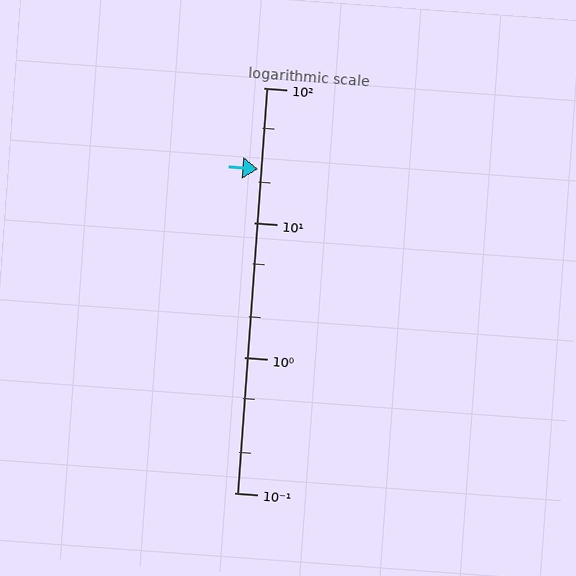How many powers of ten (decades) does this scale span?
The scale spans 3 decades, from 0.1 to 100.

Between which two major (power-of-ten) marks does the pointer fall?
The pointer is between 10 and 100.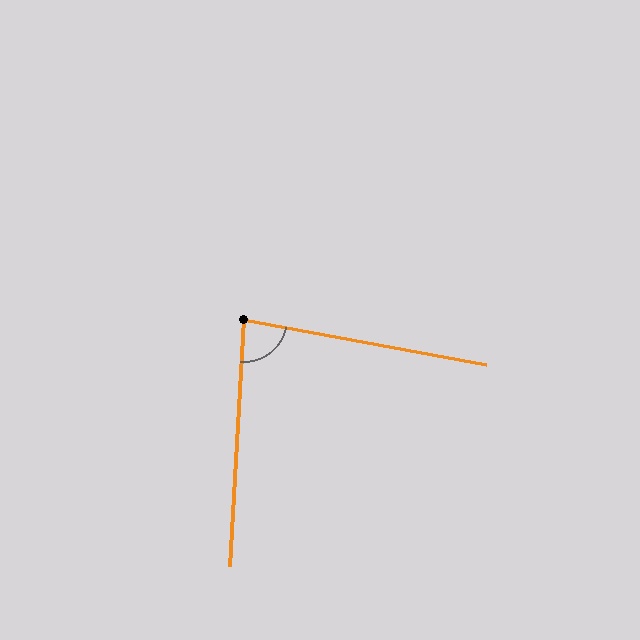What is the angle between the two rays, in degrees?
Approximately 83 degrees.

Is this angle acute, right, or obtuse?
It is acute.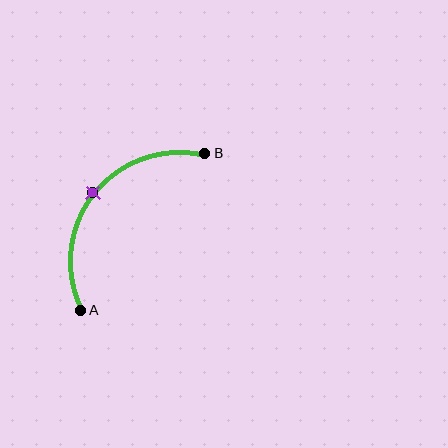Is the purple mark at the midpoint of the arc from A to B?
Yes. The purple mark lies on the arc at equal arc-length from both A and B — it is the arc midpoint.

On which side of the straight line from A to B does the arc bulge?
The arc bulges above and to the left of the straight line connecting A and B.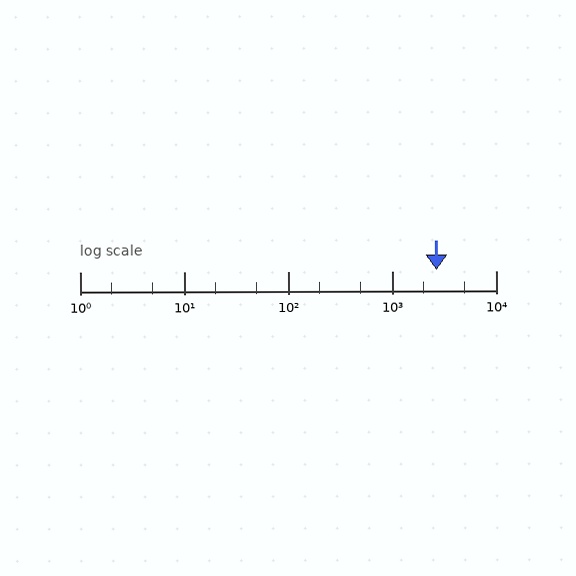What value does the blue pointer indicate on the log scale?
The pointer indicates approximately 2700.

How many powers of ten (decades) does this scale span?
The scale spans 4 decades, from 1 to 10000.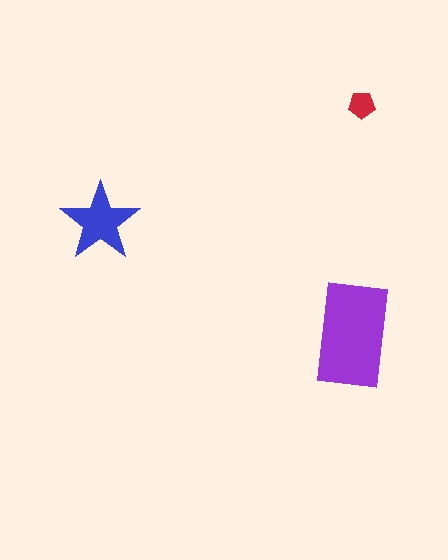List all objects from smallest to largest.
The red pentagon, the blue star, the purple rectangle.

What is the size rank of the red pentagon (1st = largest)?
3rd.